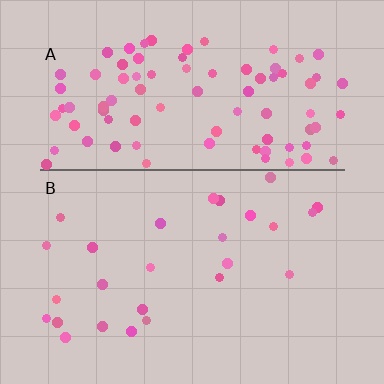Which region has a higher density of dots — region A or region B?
A (the top).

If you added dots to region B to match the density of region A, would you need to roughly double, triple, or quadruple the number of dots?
Approximately quadruple.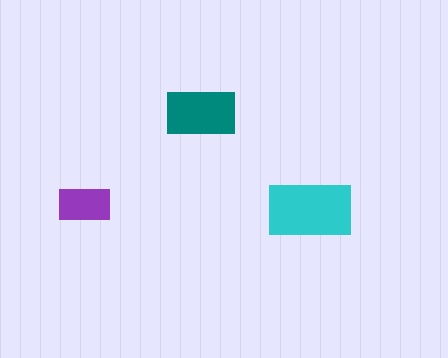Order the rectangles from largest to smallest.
the cyan one, the teal one, the purple one.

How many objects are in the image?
There are 3 objects in the image.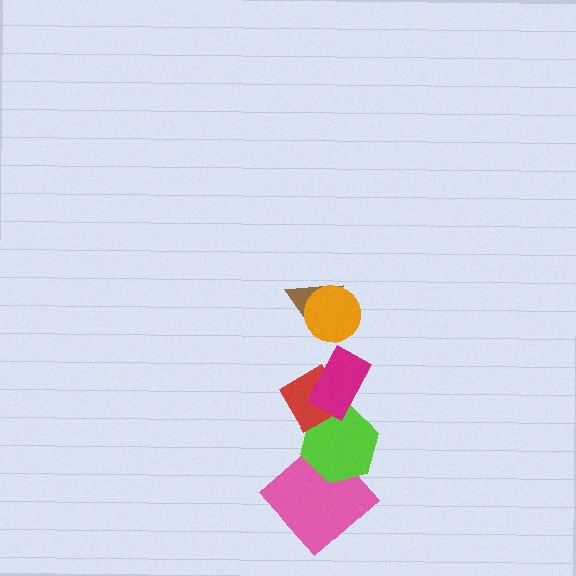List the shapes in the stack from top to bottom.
From top to bottom: the orange circle, the brown triangle, the magenta rectangle, the red diamond, the lime hexagon, the pink diamond.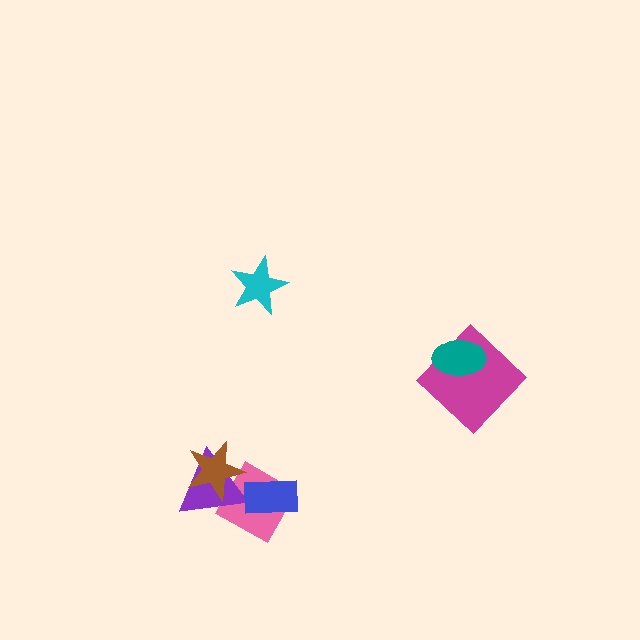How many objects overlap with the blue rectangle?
1 object overlaps with the blue rectangle.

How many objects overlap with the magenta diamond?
1 object overlaps with the magenta diamond.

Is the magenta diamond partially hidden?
Yes, it is partially covered by another shape.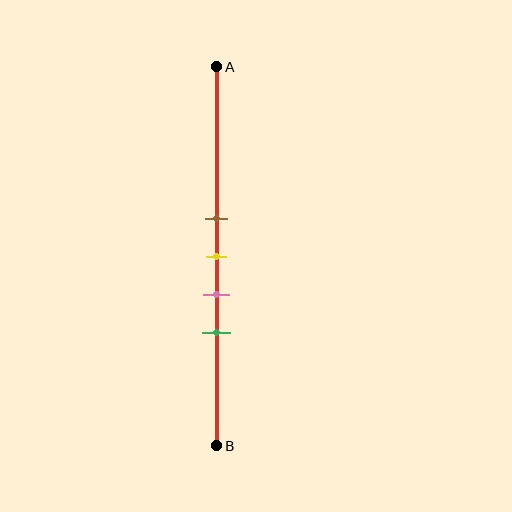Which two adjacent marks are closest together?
The brown and yellow marks are the closest adjacent pair.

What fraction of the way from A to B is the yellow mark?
The yellow mark is approximately 50% (0.5) of the way from A to B.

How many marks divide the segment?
There are 4 marks dividing the segment.